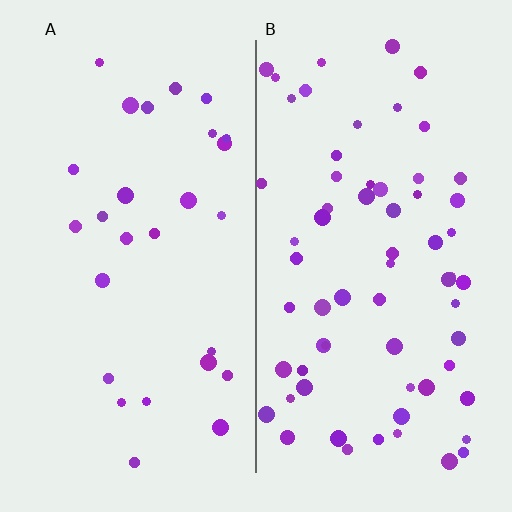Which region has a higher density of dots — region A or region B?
B (the right).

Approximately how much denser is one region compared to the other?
Approximately 2.3× — region B over region A.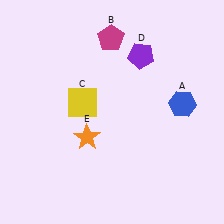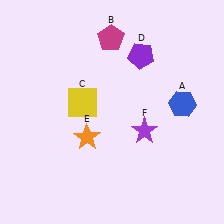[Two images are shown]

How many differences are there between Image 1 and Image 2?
There is 1 difference between the two images.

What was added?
A purple star (F) was added in Image 2.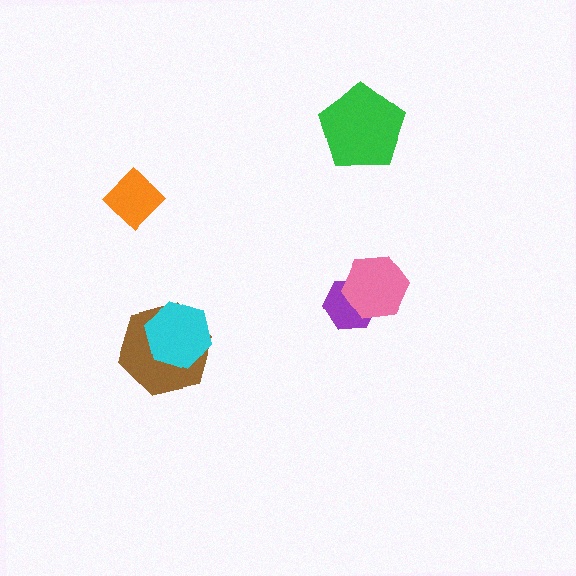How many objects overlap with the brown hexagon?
1 object overlaps with the brown hexagon.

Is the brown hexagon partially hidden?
Yes, it is partially covered by another shape.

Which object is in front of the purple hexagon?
The pink hexagon is in front of the purple hexagon.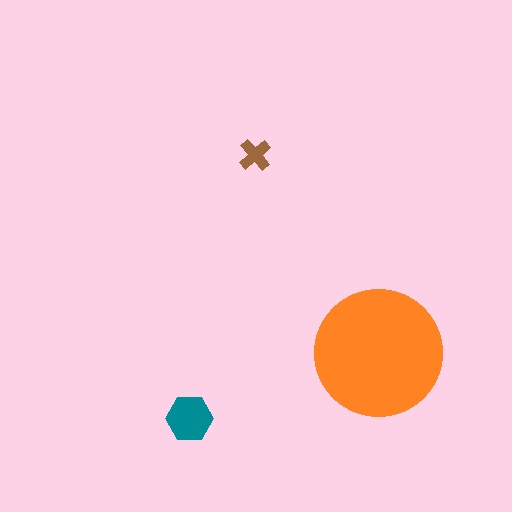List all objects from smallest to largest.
The brown cross, the teal hexagon, the orange circle.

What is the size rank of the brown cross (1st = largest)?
3rd.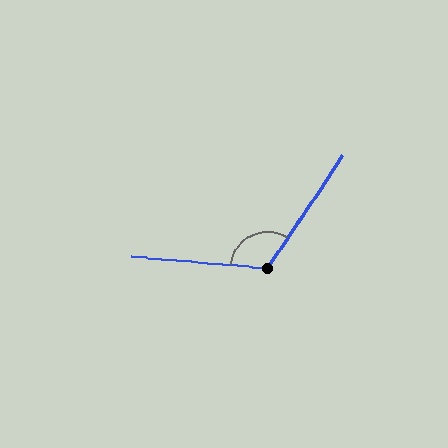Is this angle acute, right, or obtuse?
It is obtuse.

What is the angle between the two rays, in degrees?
Approximately 119 degrees.